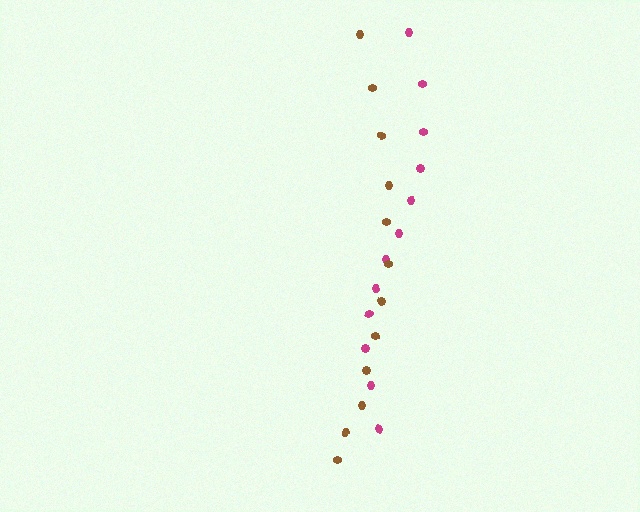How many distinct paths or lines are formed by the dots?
There are 2 distinct paths.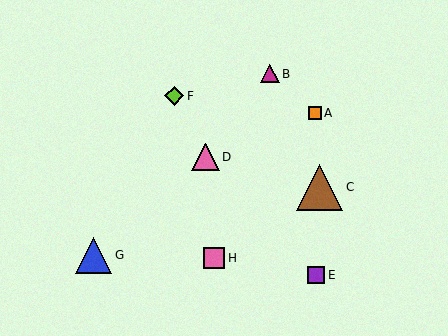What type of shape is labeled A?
Shape A is an orange square.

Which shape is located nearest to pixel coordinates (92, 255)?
The blue triangle (labeled G) at (94, 255) is nearest to that location.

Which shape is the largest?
The brown triangle (labeled C) is the largest.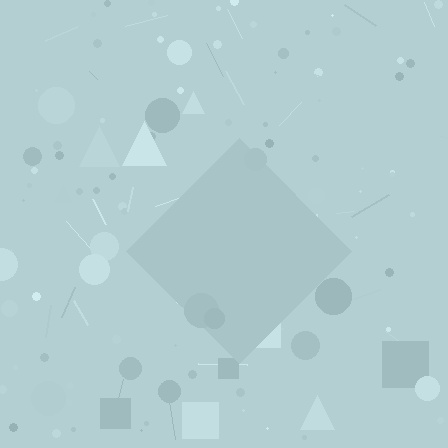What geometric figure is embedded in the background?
A diamond is embedded in the background.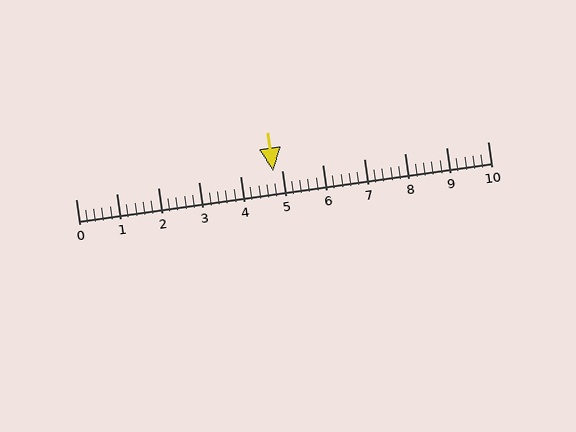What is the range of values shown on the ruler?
The ruler shows values from 0 to 10.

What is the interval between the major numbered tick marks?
The major tick marks are spaced 1 units apart.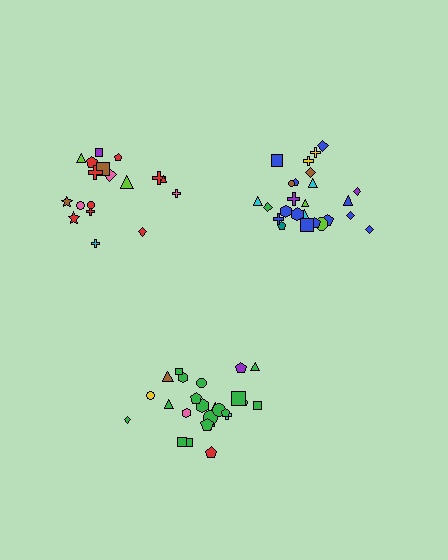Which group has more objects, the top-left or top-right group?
The top-right group.